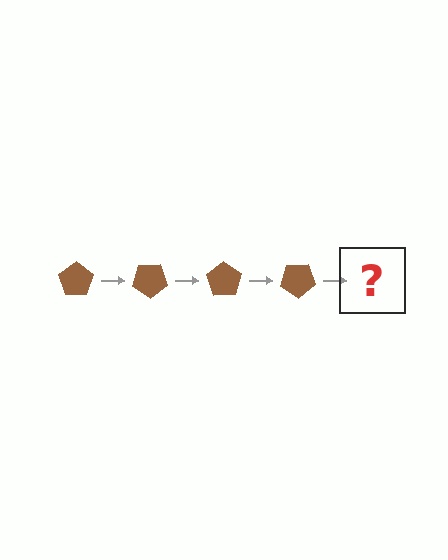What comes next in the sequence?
The next element should be a brown pentagon rotated 140 degrees.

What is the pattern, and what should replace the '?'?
The pattern is that the pentagon rotates 35 degrees each step. The '?' should be a brown pentagon rotated 140 degrees.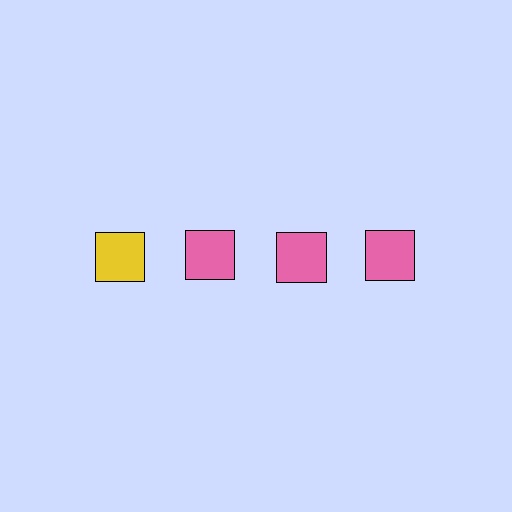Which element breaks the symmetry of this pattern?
The yellow square in the top row, leftmost column breaks the symmetry. All other shapes are pink squares.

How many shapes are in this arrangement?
There are 4 shapes arranged in a grid pattern.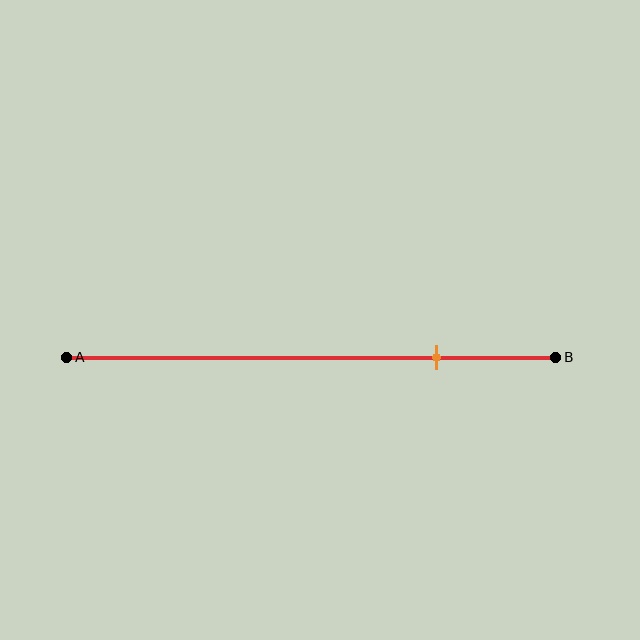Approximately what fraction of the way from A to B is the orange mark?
The orange mark is approximately 75% of the way from A to B.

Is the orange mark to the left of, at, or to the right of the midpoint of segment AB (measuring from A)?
The orange mark is to the right of the midpoint of segment AB.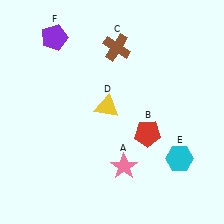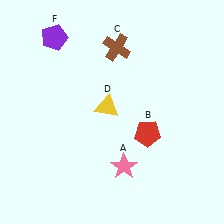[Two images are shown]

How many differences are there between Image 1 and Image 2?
There is 1 difference between the two images.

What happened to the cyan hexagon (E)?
The cyan hexagon (E) was removed in Image 2. It was in the bottom-right area of Image 1.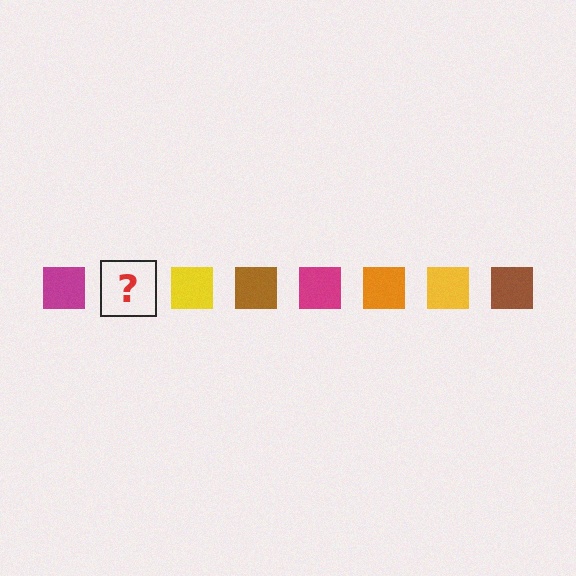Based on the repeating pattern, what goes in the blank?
The blank should be an orange square.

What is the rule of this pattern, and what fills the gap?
The rule is that the pattern cycles through magenta, orange, yellow, brown squares. The gap should be filled with an orange square.